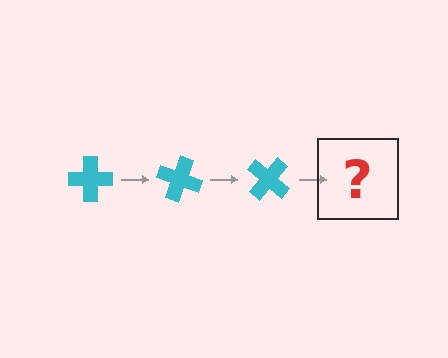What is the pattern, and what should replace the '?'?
The pattern is that the cross rotates 20 degrees each step. The '?' should be a cyan cross rotated 60 degrees.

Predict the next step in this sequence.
The next step is a cyan cross rotated 60 degrees.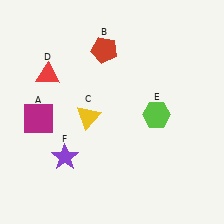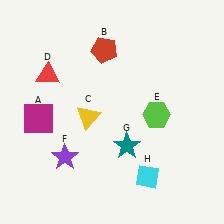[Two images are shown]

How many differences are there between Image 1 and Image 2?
There are 2 differences between the two images.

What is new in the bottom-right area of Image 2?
A cyan diamond (H) was added in the bottom-right area of Image 2.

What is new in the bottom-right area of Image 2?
A teal star (G) was added in the bottom-right area of Image 2.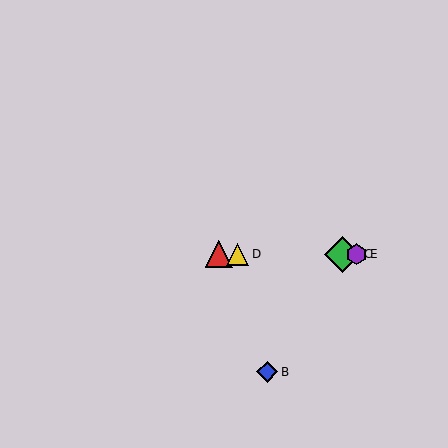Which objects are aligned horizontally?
Objects A, C, D, E are aligned horizontally.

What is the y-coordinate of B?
Object B is at y≈372.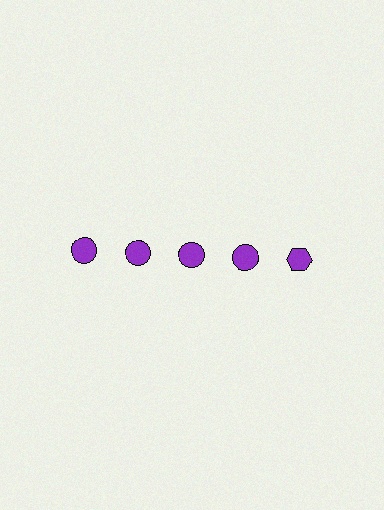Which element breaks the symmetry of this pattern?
The purple hexagon in the top row, rightmost column breaks the symmetry. All other shapes are purple circles.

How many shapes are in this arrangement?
There are 5 shapes arranged in a grid pattern.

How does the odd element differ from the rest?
It has a different shape: hexagon instead of circle.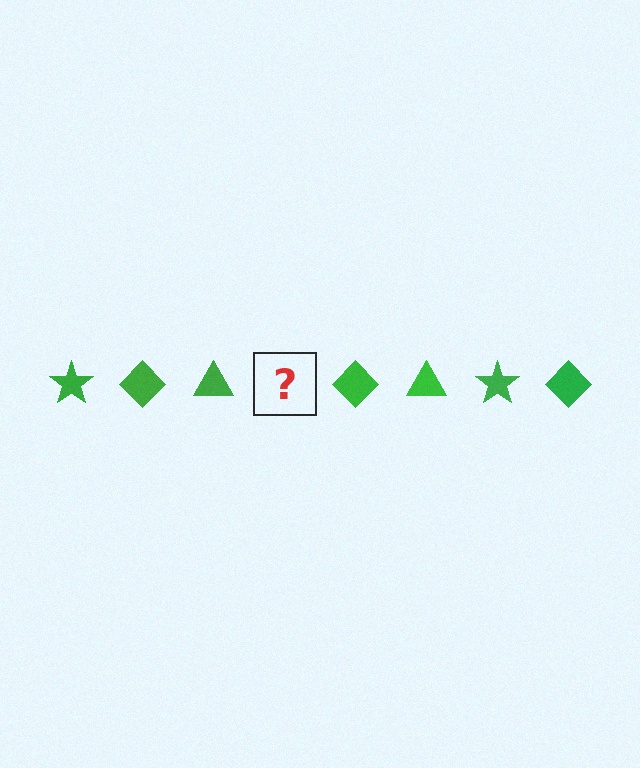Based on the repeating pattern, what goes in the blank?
The blank should be a green star.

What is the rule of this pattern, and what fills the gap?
The rule is that the pattern cycles through star, diamond, triangle shapes in green. The gap should be filled with a green star.